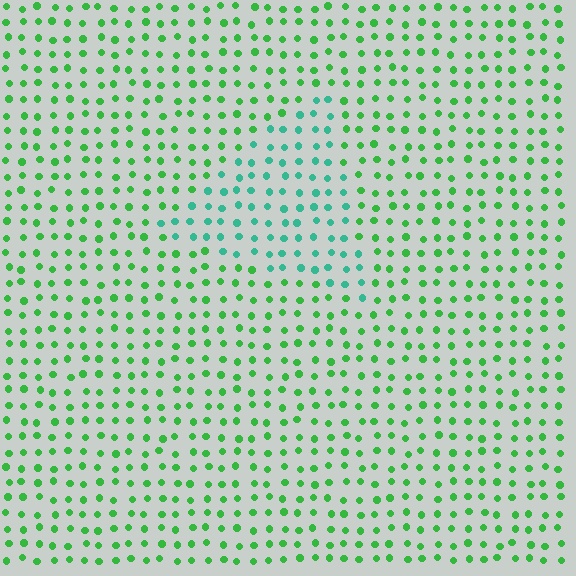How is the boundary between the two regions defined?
The boundary is defined purely by a slight shift in hue (about 38 degrees). Spacing, size, and orientation are identical on both sides.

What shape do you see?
I see a triangle.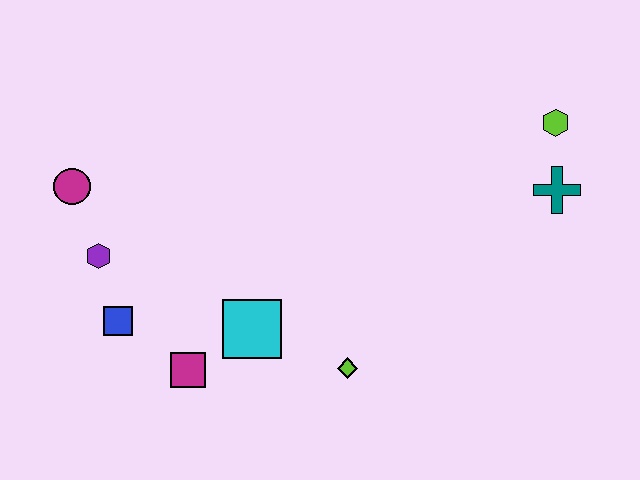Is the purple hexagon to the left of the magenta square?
Yes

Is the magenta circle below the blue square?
No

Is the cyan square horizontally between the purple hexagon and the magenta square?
No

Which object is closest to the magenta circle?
The purple hexagon is closest to the magenta circle.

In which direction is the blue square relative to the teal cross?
The blue square is to the left of the teal cross.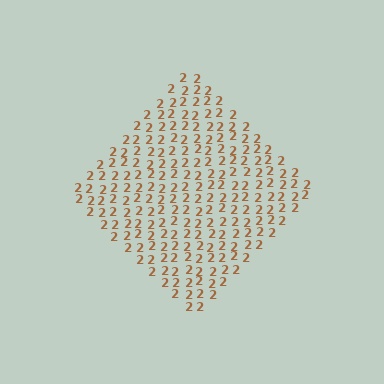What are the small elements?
The small elements are digit 2's.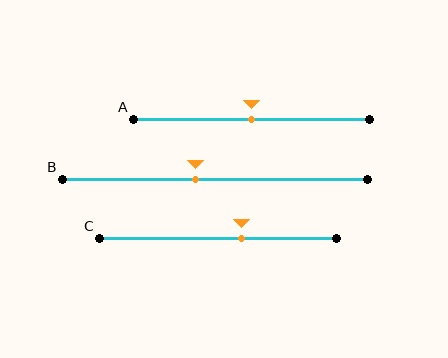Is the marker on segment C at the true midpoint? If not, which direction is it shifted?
No, the marker on segment C is shifted to the right by about 10% of the segment length.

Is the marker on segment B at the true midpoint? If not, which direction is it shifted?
No, the marker on segment B is shifted to the left by about 6% of the segment length.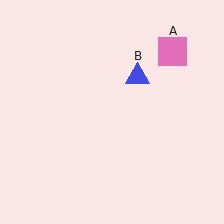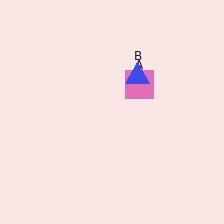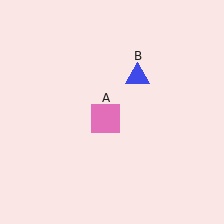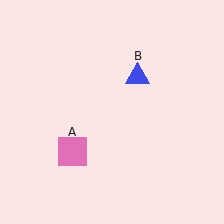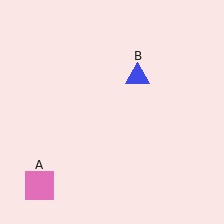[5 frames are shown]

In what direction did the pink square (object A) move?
The pink square (object A) moved down and to the left.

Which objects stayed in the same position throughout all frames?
Blue triangle (object B) remained stationary.